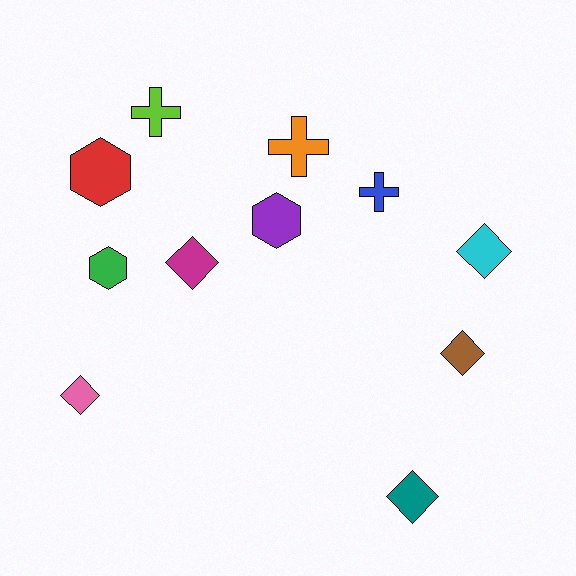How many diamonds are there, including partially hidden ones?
There are 5 diamonds.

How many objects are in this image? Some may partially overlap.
There are 11 objects.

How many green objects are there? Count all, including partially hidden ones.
There is 1 green object.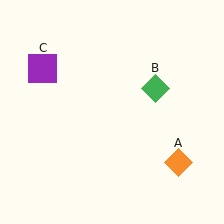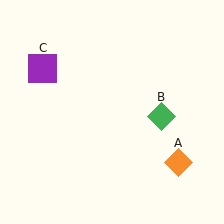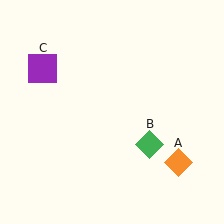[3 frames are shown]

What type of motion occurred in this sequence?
The green diamond (object B) rotated clockwise around the center of the scene.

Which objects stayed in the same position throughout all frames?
Orange diamond (object A) and purple square (object C) remained stationary.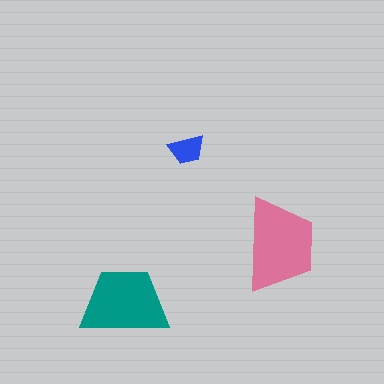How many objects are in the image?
There are 3 objects in the image.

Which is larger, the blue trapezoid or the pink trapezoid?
The pink one.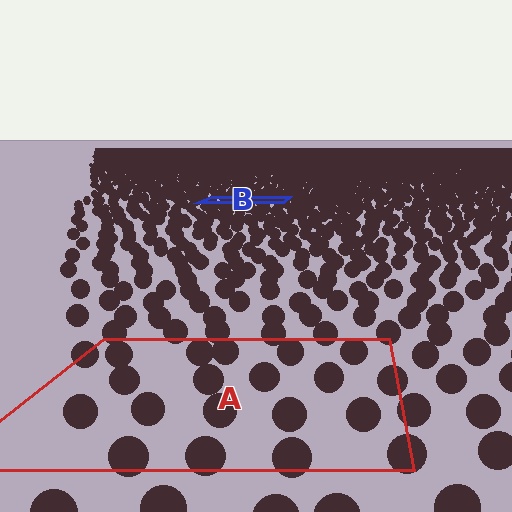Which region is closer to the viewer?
Region A is closer. The texture elements there are larger and more spread out.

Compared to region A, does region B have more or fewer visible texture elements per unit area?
Region B has more texture elements per unit area — they are packed more densely because it is farther away.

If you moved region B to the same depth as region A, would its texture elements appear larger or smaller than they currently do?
They would appear larger. At a closer depth, the same texture elements are projected at a bigger on-screen size.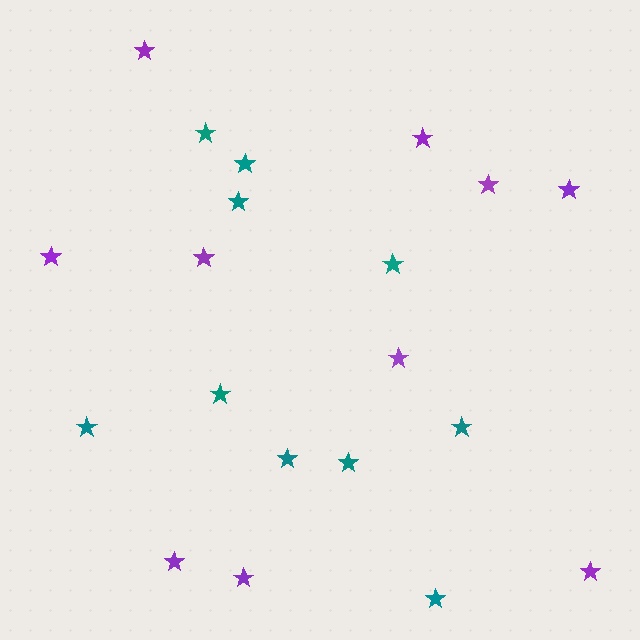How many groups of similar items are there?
There are 2 groups: one group of purple stars (10) and one group of teal stars (10).